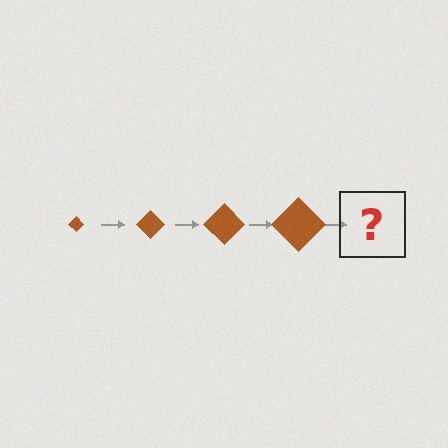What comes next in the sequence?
The next element should be a brown diamond, larger than the previous one.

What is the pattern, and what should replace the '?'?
The pattern is that the diamond gets progressively larger each step. The '?' should be a brown diamond, larger than the previous one.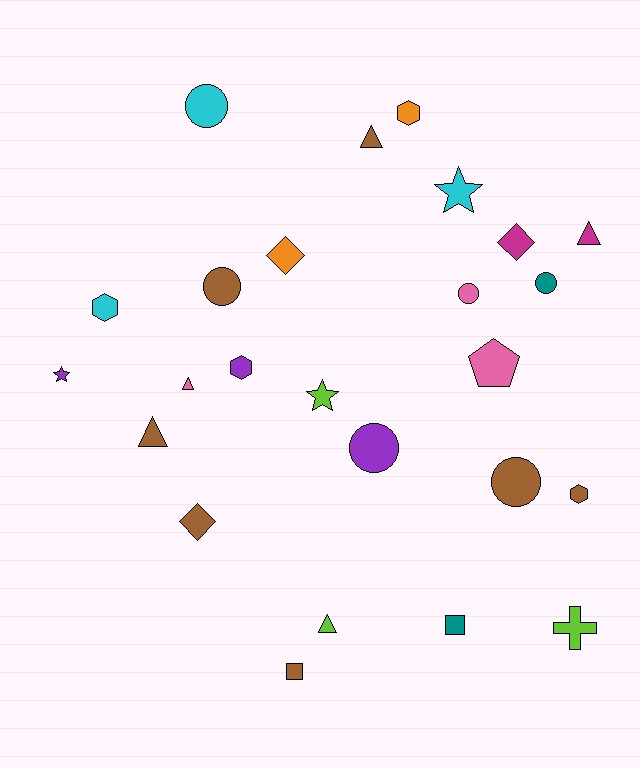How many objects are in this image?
There are 25 objects.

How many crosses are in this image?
There is 1 cross.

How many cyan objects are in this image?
There are 3 cyan objects.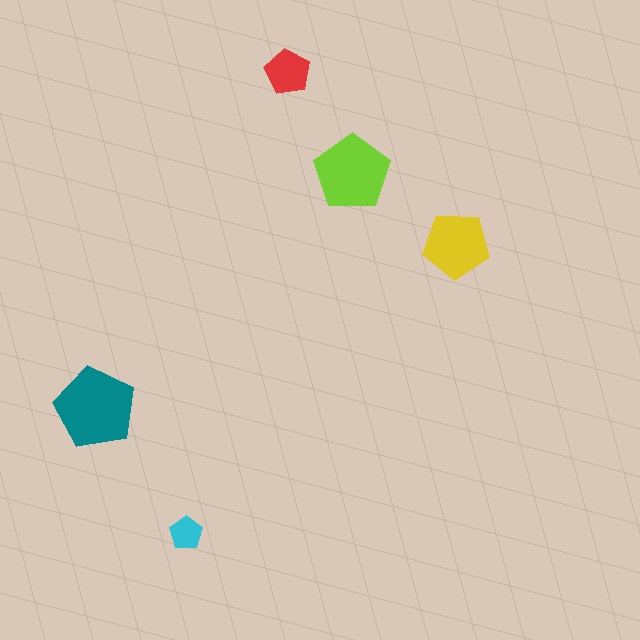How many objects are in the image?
There are 5 objects in the image.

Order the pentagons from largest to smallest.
the teal one, the lime one, the yellow one, the red one, the cyan one.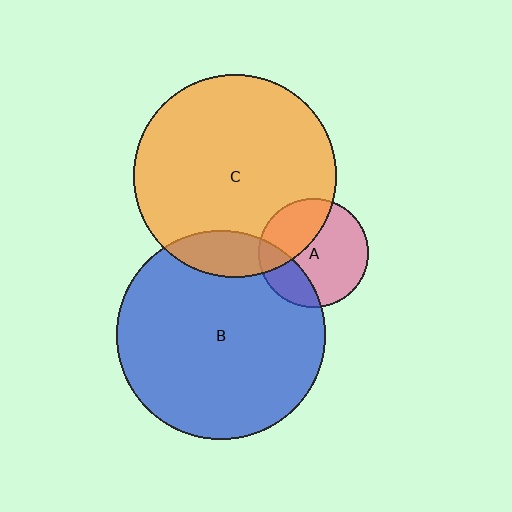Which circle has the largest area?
Circle B (blue).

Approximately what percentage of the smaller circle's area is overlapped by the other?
Approximately 35%.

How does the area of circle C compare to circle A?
Approximately 3.4 times.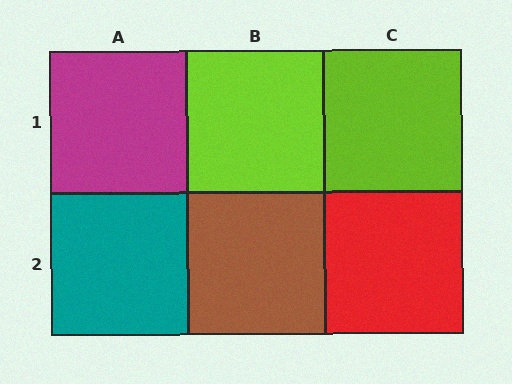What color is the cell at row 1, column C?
Lime.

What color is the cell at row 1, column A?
Magenta.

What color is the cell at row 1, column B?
Lime.